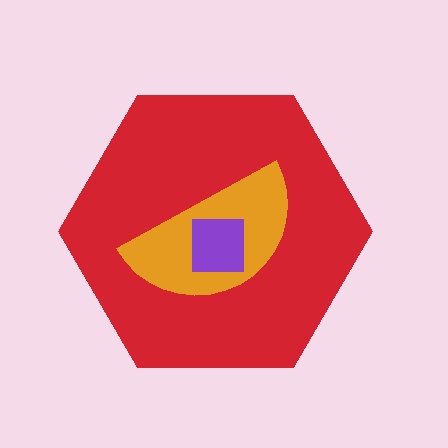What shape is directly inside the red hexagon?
The orange semicircle.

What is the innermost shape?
The purple square.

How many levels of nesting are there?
3.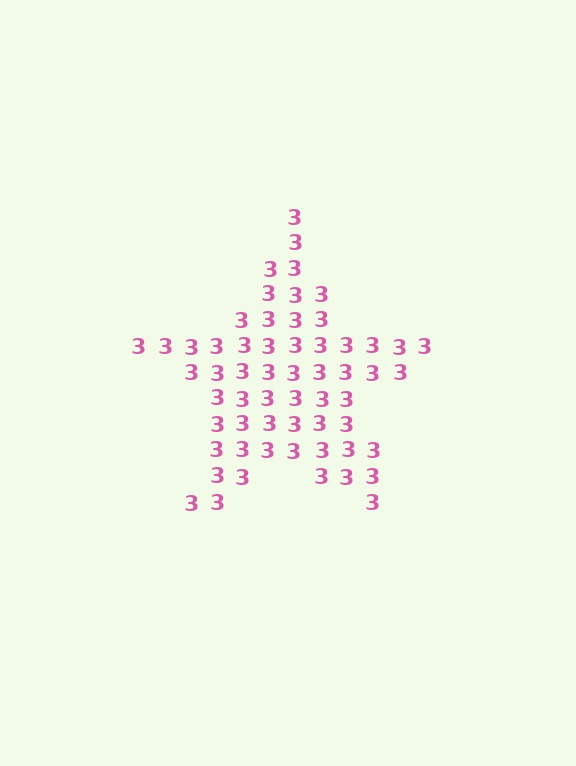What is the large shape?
The large shape is a star.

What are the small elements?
The small elements are digit 3's.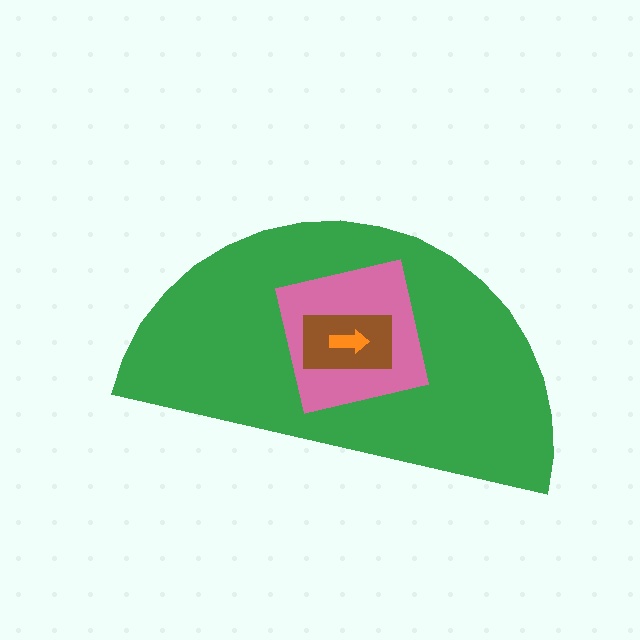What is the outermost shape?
The green semicircle.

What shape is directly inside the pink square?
The brown rectangle.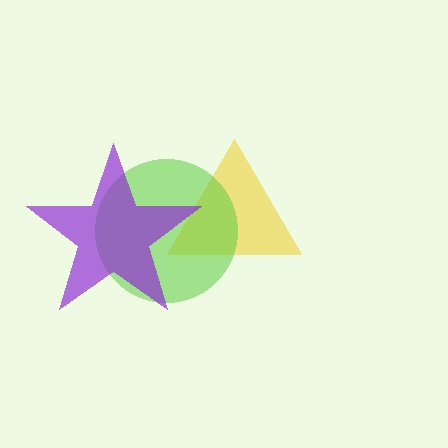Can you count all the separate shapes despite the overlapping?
Yes, there are 3 separate shapes.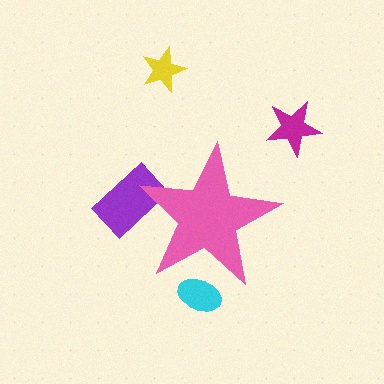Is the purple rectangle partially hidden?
Yes, the purple rectangle is partially hidden behind the pink star.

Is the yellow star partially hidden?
No, the yellow star is fully visible.